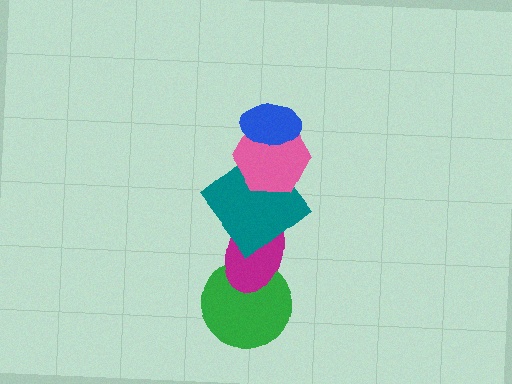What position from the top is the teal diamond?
The teal diamond is 3rd from the top.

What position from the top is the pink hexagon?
The pink hexagon is 2nd from the top.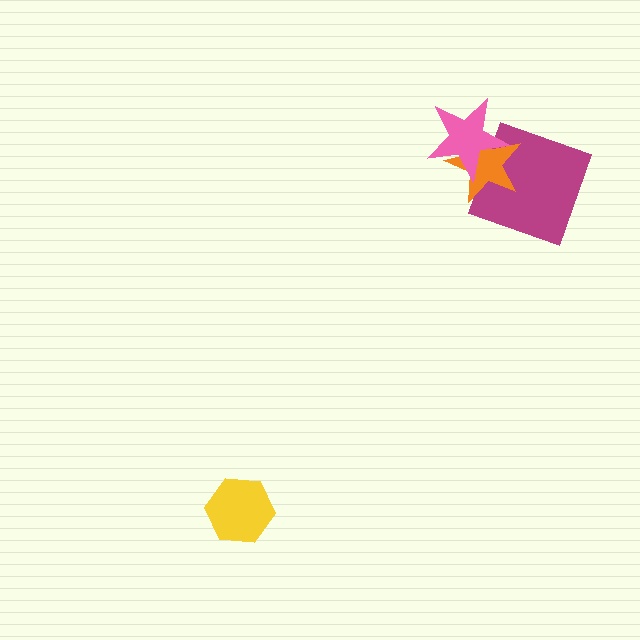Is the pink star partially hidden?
No, no other shape covers it.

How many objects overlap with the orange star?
2 objects overlap with the orange star.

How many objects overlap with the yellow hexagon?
0 objects overlap with the yellow hexagon.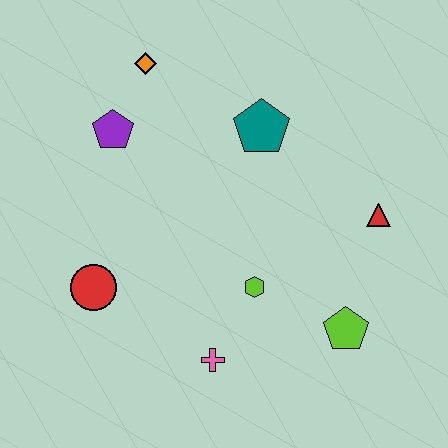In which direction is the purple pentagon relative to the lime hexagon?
The purple pentagon is above the lime hexagon.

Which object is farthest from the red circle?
The red triangle is farthest from the red circle.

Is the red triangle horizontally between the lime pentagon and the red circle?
No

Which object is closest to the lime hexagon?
The pink cross is closest to the lime hexagon.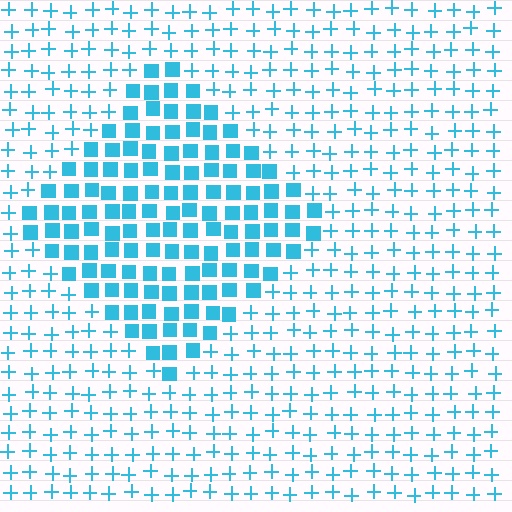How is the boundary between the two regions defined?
The boundary is defined by a change in element shape: squares inside vs. plus signs outside. All elements share the same color and spacing.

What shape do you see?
I see a diamond.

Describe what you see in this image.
The image is filled with small cyan elements arranged in a uniform grid. A diamond-shaped region contains squares, while the surrounding area contains plus signs. The boundary is defined purely by the change in element shape.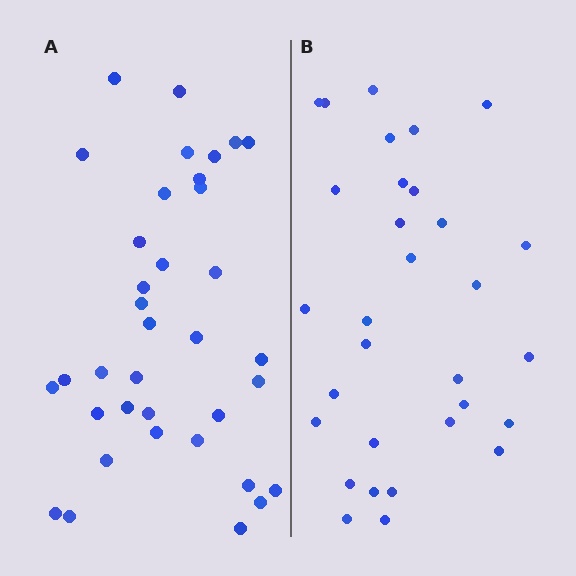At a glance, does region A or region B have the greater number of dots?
Region A (the left region) has more dots.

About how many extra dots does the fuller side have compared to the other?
Region A has about 5 more dots than region B.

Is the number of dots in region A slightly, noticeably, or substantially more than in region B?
Region A has only slightly more — the two regions are fairly close. The ratio is roughly 1.2 to 1.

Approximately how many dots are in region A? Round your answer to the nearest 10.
About 40 dots. (The exact count is 36, which rounds to 40.)